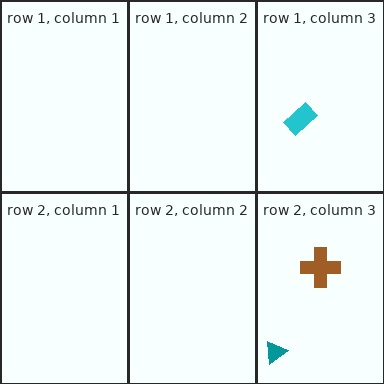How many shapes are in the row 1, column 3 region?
1.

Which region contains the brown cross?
The row 2, column 3 region.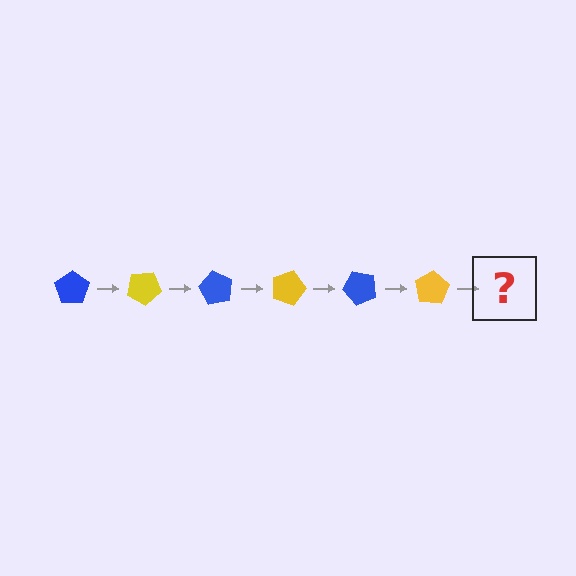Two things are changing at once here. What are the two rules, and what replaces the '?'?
The two rules are that it rotates 30 degrees each step and the color cycles through blue and yellow. The '?' should be a blue pentagon, rotated 180 degrees from the start.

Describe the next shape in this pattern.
It should be a blue pentagon, rotated 180 degrees from the start.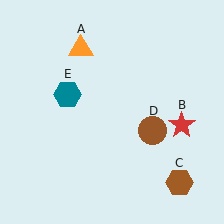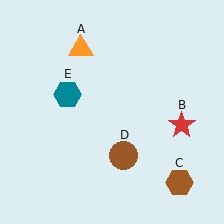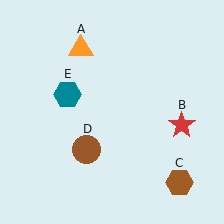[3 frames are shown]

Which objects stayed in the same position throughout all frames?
Orange triangle (object A) and red star (object B) and brown hexagon (object C) and teal hexagon (object E) remained stationary.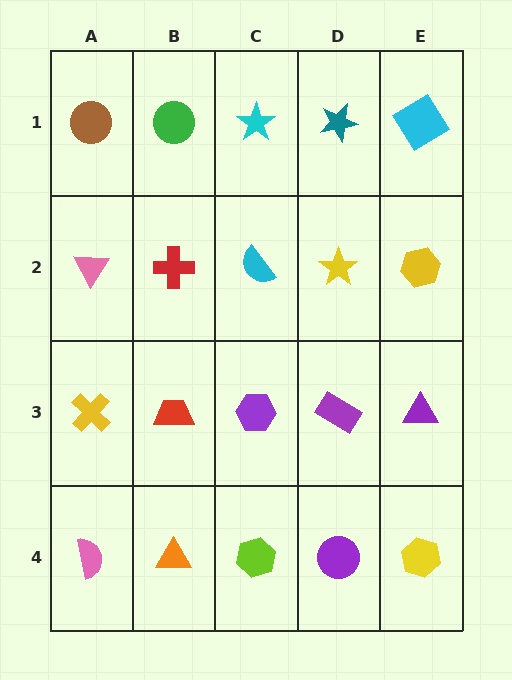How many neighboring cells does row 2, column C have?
4.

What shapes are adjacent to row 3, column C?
A cyan semicircle (row 2, column C), a lime hexagon (row 4, column C), a red trapezoid (row 3, column B), a purple rectangle (row 3, column D).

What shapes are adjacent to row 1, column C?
A cyan semicircle (row 2, column C), a green circle (row 1, column B), a teal star (row 1, column D).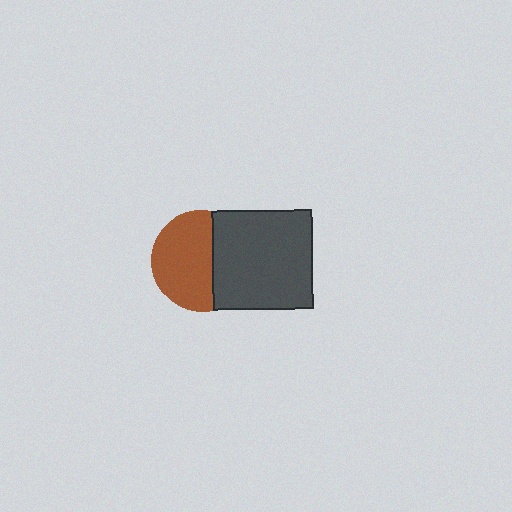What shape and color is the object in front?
The object in front is a dark gray square.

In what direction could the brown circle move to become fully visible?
The brown circle could move left. That would shift it out from behind the dark gray square entirely.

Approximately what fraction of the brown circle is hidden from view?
Roughly 38% of the brown circle is hidden behind the dark gray square.